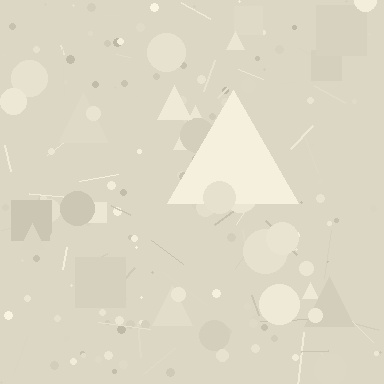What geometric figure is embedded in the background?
A triangle is embedded in the background.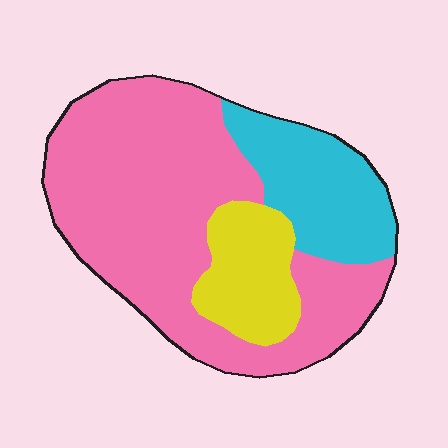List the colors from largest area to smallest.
From largest to smallest: pink, cyan, yellow.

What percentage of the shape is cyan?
Cyan takes up about one fifth (1/5) of the shape.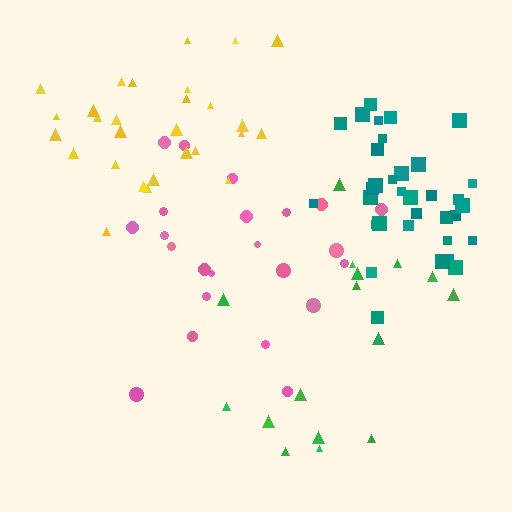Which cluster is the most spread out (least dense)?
Green.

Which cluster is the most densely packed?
Teal.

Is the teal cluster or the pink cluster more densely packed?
Teal.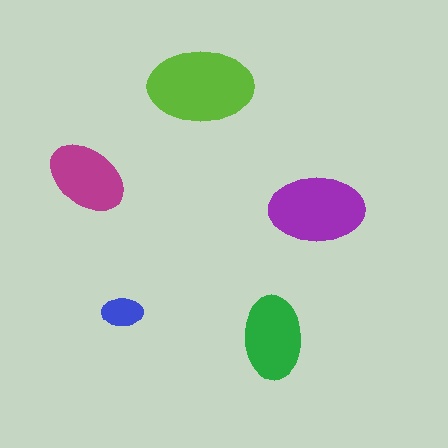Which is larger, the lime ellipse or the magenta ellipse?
The lime one.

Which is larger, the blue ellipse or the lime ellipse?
The lime one.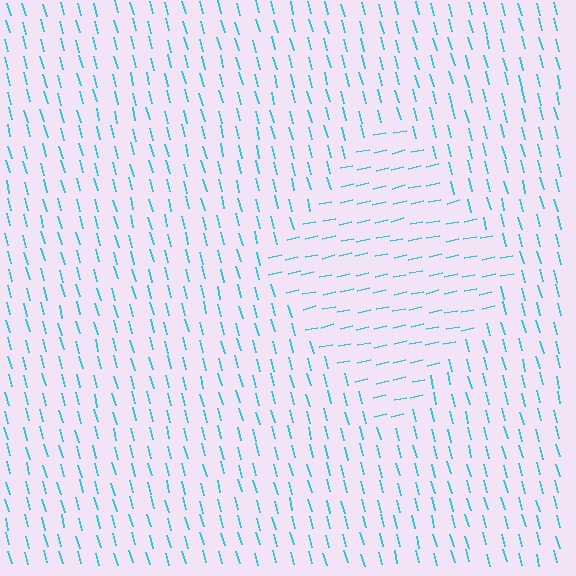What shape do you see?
I see a diamond.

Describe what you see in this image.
The image is filled with small cyan line segments. A diamond region in the image has lines oriented differently from the surrounding lines, creating a visible texture boundary.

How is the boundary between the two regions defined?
The boundary is defined purely by a change in line orientation (approximately 87 degrees difference). All lines are the same color and thickness.